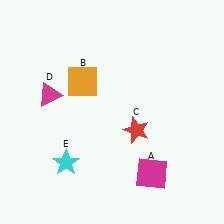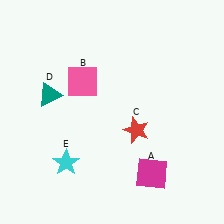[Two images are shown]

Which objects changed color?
B changed from orange to pink. D changed from magenta to teal.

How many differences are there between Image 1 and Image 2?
There are 2 differences between the two images.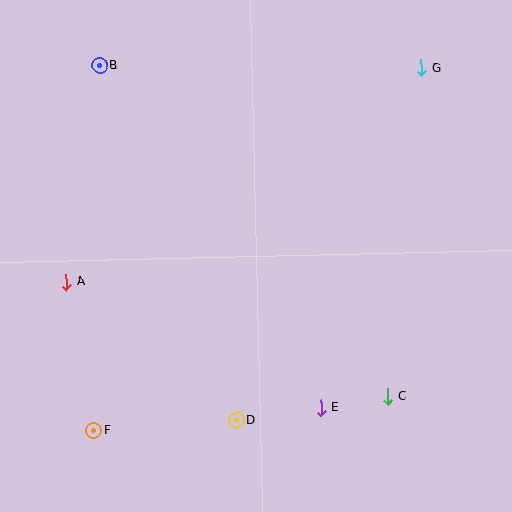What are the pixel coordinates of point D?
Point D is at (236, 420).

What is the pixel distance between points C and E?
The distance between C and E is 68 pixels.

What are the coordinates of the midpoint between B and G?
The midpoint between B and G is at (261, 67).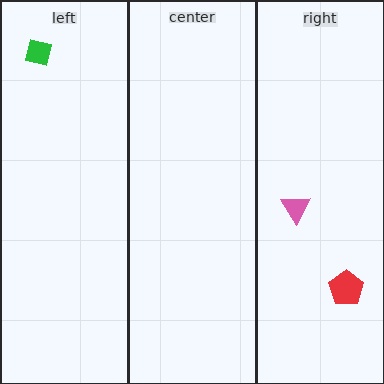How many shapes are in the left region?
1.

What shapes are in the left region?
The green square.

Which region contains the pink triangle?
The right region.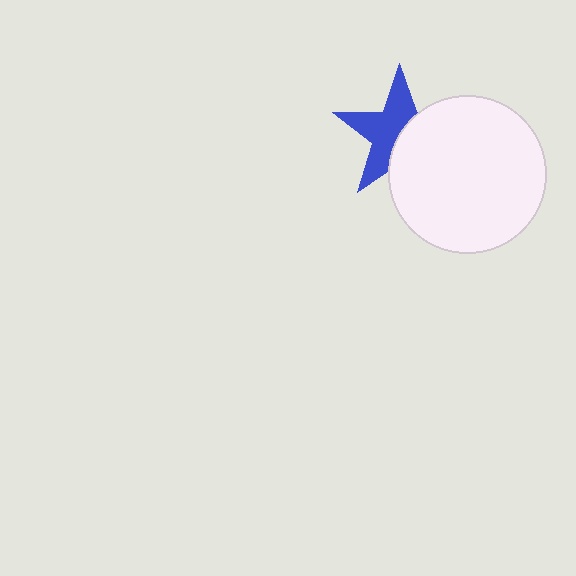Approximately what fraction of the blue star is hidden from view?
Roughly 44% of the blue star is hidden behind the white circle.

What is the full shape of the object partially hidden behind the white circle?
The partially hidden object is a blue star.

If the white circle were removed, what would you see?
You would see the complete blue star.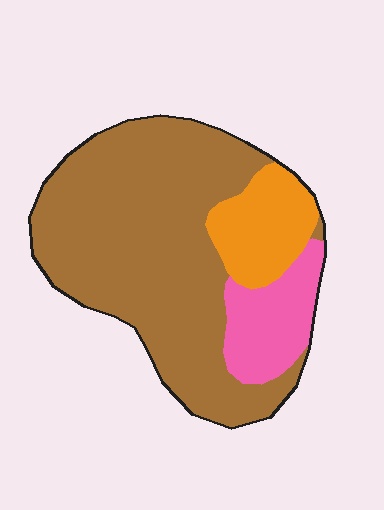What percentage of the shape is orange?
Orange covers roughly 15% of the shape.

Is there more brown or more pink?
Brown.